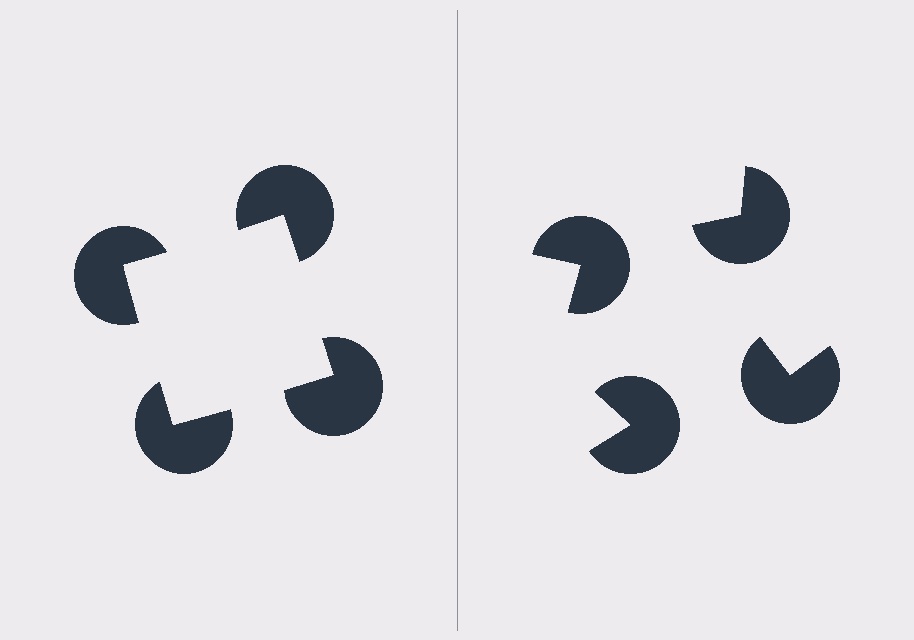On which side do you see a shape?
An illusory square appears on the left side. On the right side the wedge cuts are rotated, so no coherent shape forms.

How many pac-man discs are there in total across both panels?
8 — 4 on each side.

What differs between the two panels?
The pac-man discs are positioned identically on both sides; only the wedge orientations differ. On the left they align to a square; on the right they are misaligned.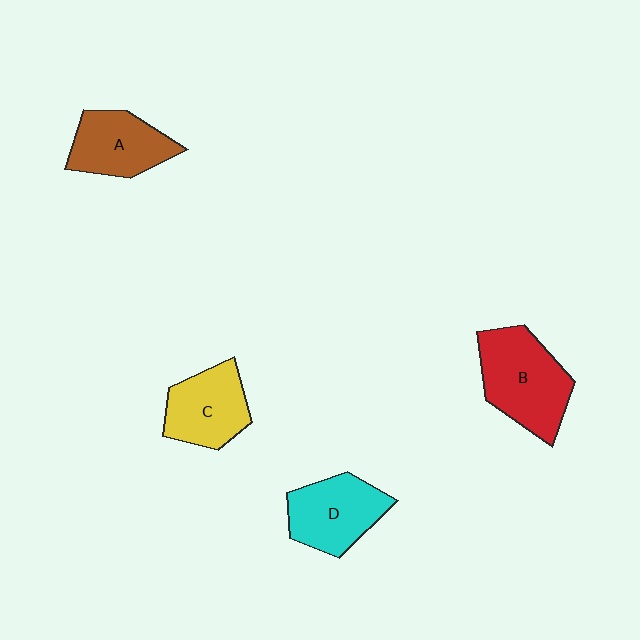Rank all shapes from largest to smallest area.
From largest to smallest: B (red), D (cyan), C (yellow), A (brown).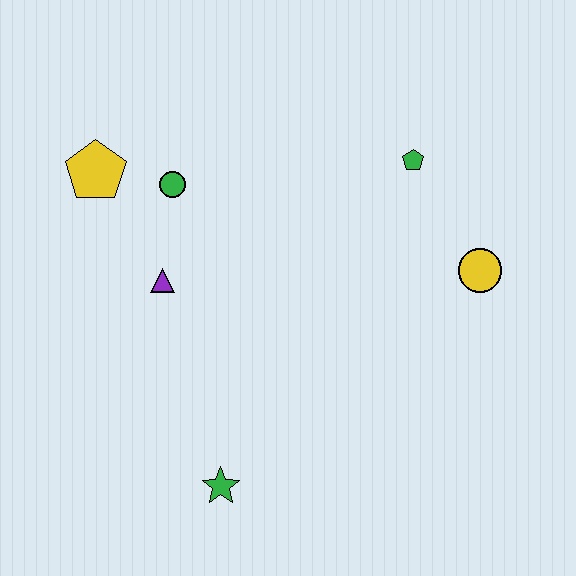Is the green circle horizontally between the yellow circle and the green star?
No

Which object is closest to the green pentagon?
The yellow circle is closest to the green pentagon.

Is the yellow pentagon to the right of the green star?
No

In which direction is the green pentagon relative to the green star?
The green pentagon is above the green star.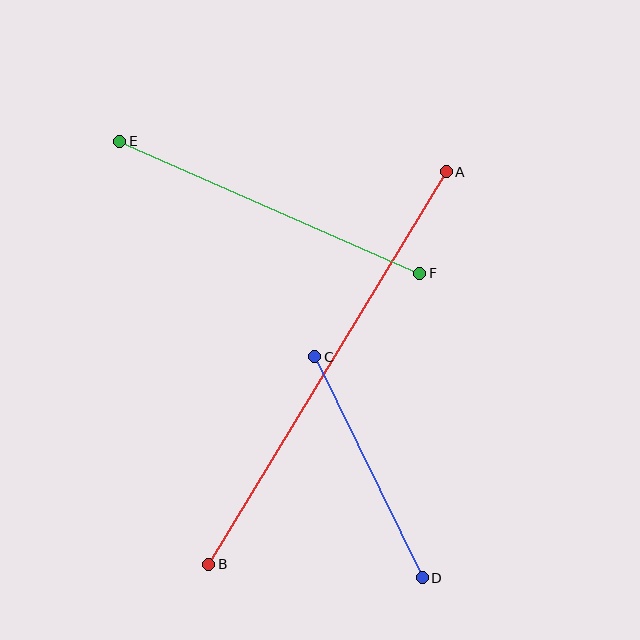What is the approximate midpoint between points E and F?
The midpoint is at approximately (270, 207) pixels.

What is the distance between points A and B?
The distance is approximately 459 pixels.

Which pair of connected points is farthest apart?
Points A and B are farthest apart.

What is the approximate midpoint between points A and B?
The midpoint is at approximately (328, 368) pixels.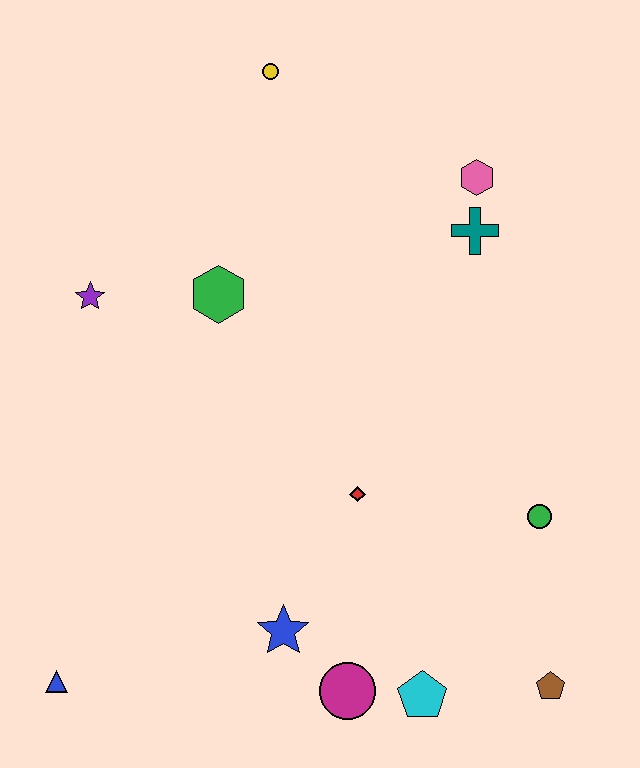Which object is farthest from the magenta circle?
The yellow circle is farthest from the magenta circle.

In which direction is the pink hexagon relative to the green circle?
The pink hexagon is above the green circle.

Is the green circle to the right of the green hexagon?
Yes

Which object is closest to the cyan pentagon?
The magenta circle is closest to the cyan pentagon.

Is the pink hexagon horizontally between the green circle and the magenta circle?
Yes